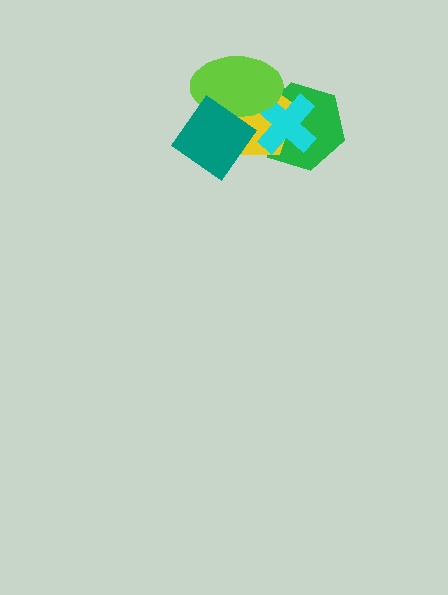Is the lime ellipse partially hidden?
Yes, it is partially covered by another shape.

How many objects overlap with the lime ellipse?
4 objects overlap with the lime ellipse.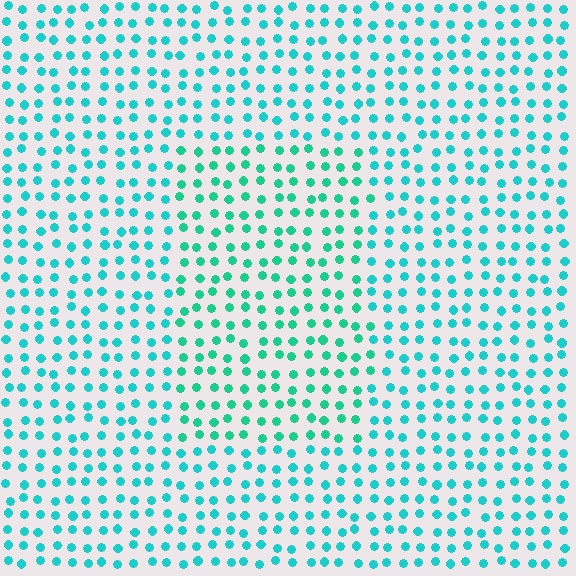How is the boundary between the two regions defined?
The boundary is defined purely by a slight shift in hue (about 20 degrees). Spacing, size, and orientation are identical on both sides.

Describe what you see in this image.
The image is filled with small cyan elements in a uniform arrangement. A rectangle-shaped region is visible where the elements are tinted to a slightly different hue, forming a subtle color boundary.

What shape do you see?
I see a rectangle.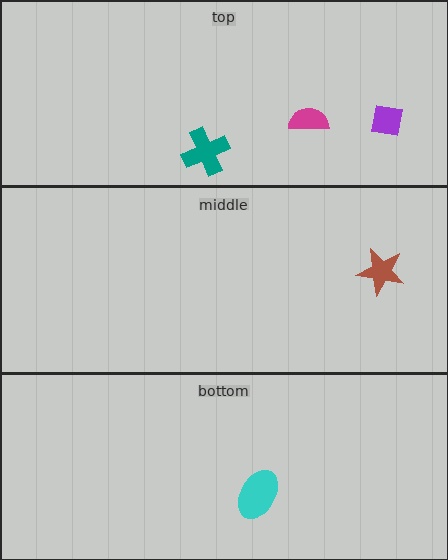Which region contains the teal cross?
The top region.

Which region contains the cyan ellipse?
The bottom region.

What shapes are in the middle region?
The brown star.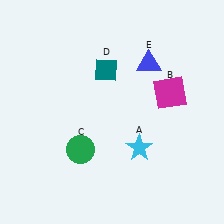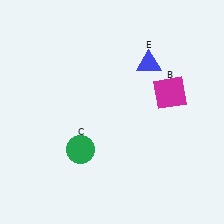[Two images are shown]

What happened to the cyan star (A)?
The cyan star (A) was removed in Image 2. It was in the bottom-right area of Image 1.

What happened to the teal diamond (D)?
The teal diamond (D) was removed in Image 2. It was in the top-left area of Image 1.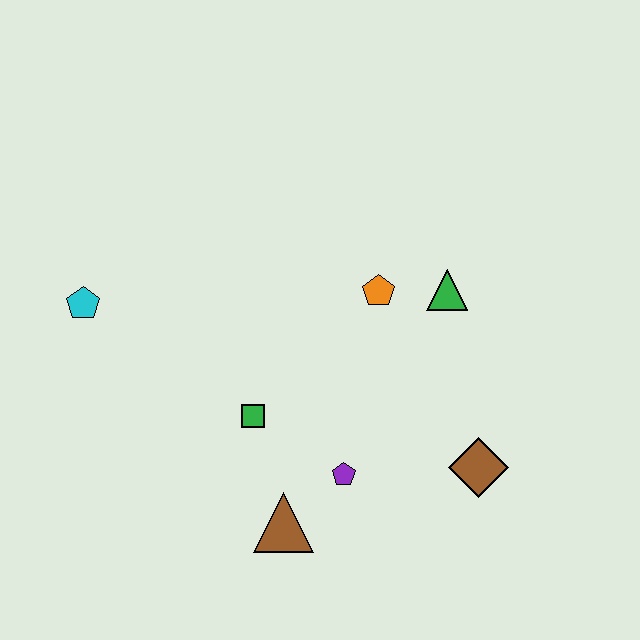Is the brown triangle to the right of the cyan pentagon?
Yes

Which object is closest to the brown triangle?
The purple pentagon is closest to the brown triangle.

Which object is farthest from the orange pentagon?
The cyan pentagon is farthest from the orange pentagon.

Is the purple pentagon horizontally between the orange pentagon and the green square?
Yes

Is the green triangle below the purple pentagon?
No